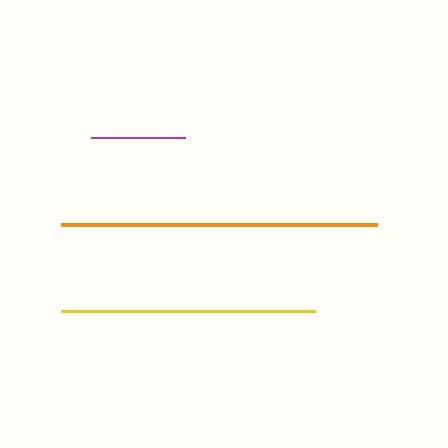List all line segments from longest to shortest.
From longest to shortest: orange, yellow, magenta.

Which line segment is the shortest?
The magenta line is the shortest at approximately 95 pixels.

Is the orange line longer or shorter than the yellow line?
The orange line is longer than the yellow line.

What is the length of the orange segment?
The orange segment is approximately 316 pixels long.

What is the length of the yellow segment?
The yellow segment is approximately 255 pixels long.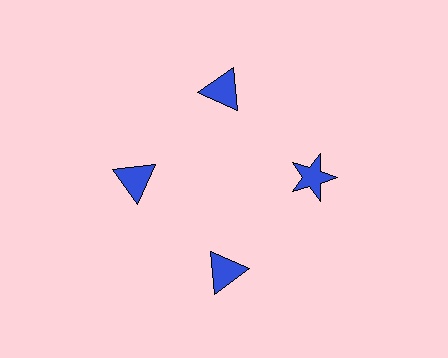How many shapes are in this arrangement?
There are 4 shapes arranged in a ring pattern.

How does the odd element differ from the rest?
It has a different shape: star instead of triangle.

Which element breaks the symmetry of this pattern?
The blue star at roughly the 3 o'clock position breaks the symmetry. All other shapes are blue triangles.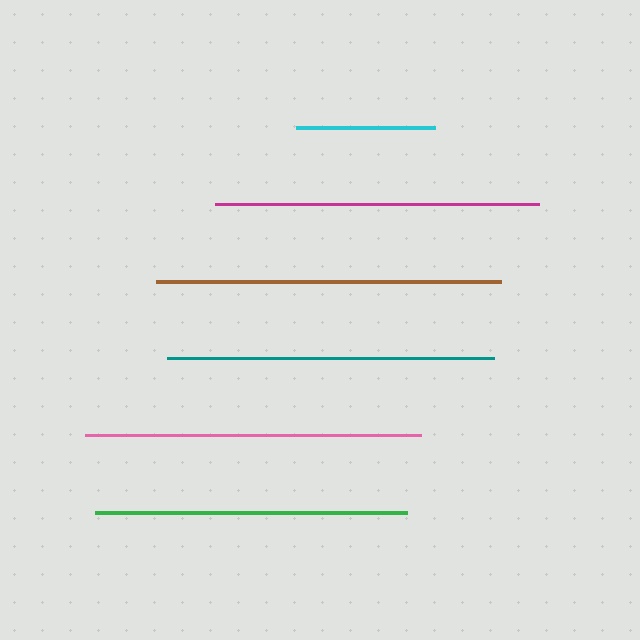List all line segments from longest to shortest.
From longest to shortest: brown, pink, teal, magenta, green, cyan.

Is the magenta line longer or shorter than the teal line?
The teal line is longer than the magenta line.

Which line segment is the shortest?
The cyan line is the shortest at approximately 139 pixels.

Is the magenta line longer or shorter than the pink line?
The pink line is longer than the magenta line.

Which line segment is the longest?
The brown line is the longest at approximately 345 pixels.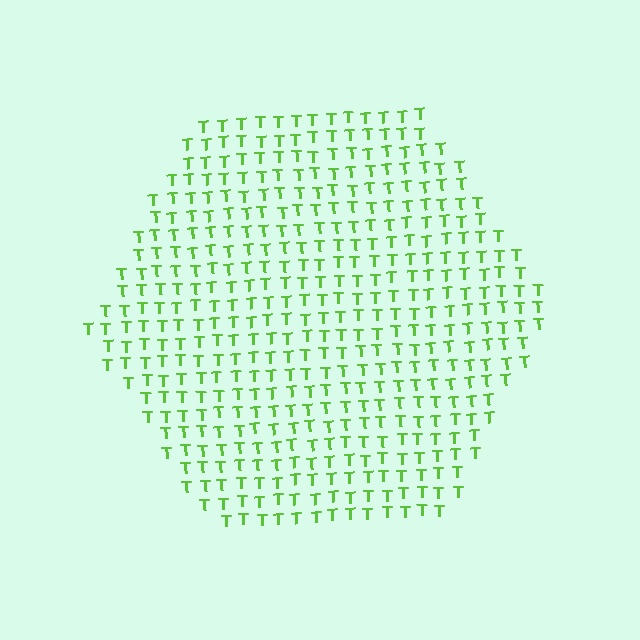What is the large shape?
The large shape is a hexagon.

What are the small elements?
The small elements are letter T's.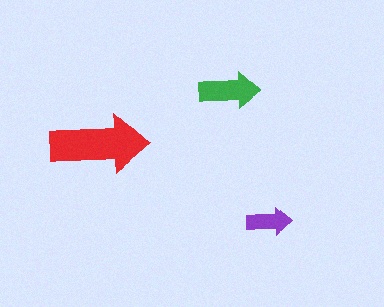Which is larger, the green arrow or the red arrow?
The red one.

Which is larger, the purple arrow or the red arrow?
The red one.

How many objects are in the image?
There are 3 objects in the image.